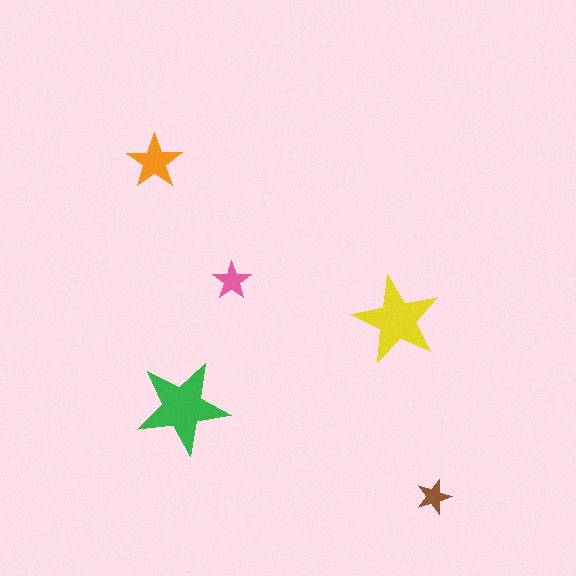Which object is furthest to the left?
The orange star is leftmost.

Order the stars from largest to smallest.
the green one, the yellow one, the orange one, the pink one, the brown one.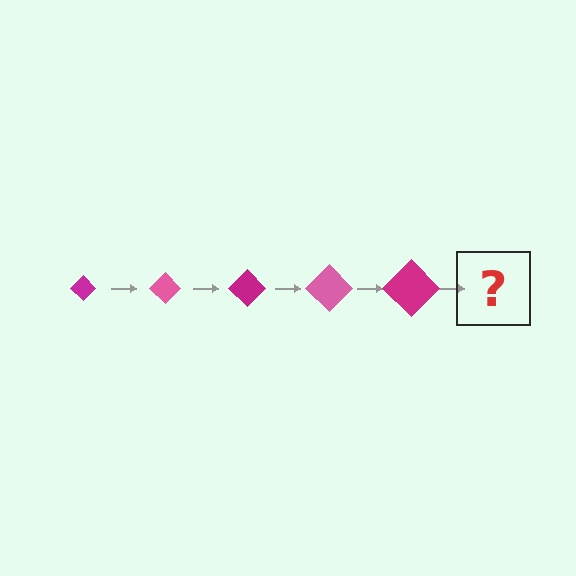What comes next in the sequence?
The next element should be a pink diamond, larger than the previous one.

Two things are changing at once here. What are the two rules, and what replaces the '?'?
The two rules are that the diamond grows larger each step and the color cycles through magenta and pink. The '?' should be a pink diamond, larger than the previous one.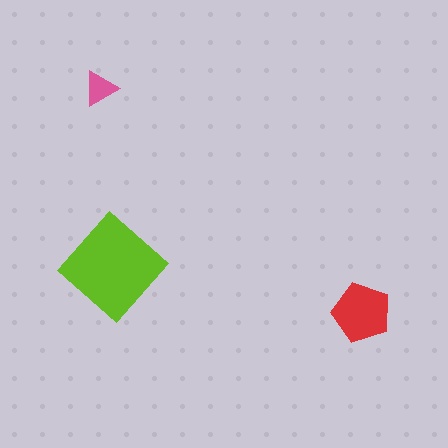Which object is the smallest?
The pink triangle.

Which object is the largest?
The lime diamond.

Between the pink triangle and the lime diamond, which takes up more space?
The lime diamond.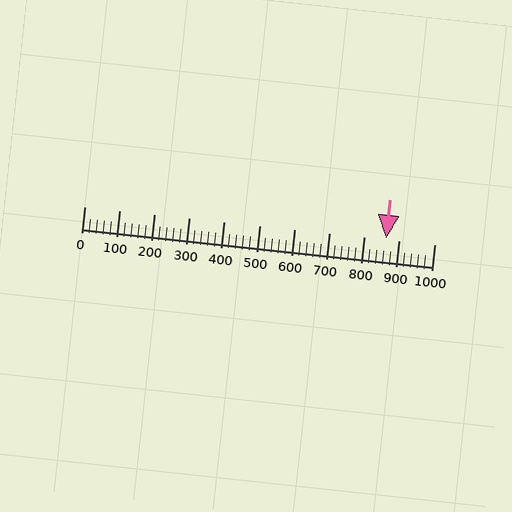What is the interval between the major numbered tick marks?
The major tick marks are spaced 100 units apart.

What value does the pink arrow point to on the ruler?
The pink arrow points to approximately 864.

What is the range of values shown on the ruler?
The ruler shows values from 0 to 1000.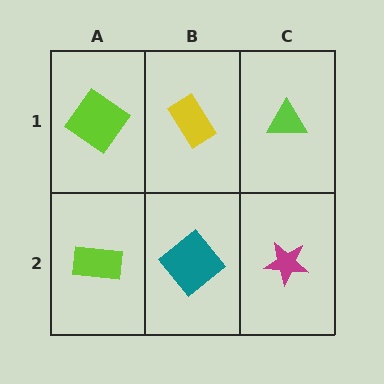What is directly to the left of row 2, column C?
A teal diamond.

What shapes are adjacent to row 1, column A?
A lime rectangle (row 2, column A), a yellow rectangle (row 1, column B).